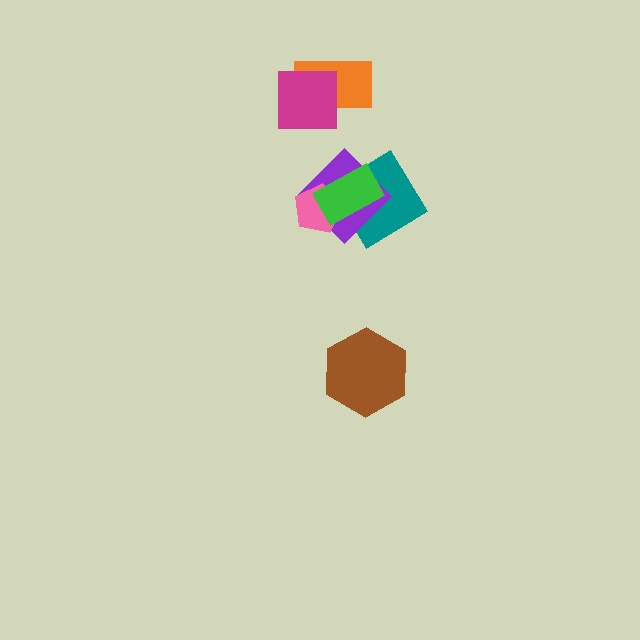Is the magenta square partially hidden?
No, no other shape covers it.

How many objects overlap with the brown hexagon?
0 objects overlap with the brown hexagon.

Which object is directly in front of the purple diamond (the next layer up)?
The pink pentagon is directly in front of the purple diamond.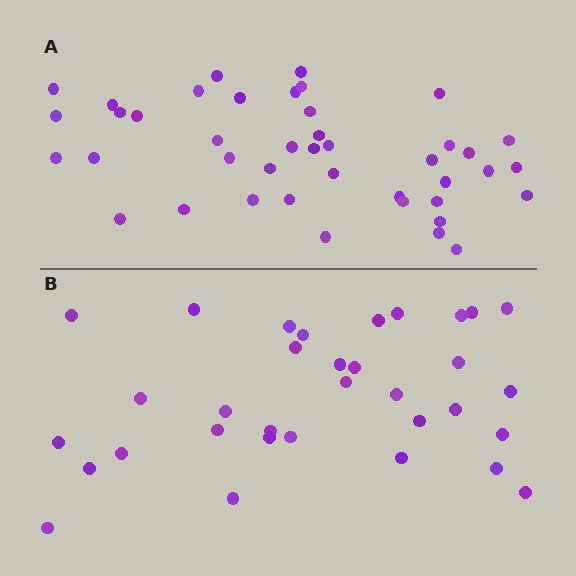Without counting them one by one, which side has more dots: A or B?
Region A (the top region) has more dots.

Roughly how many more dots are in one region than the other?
Region A has roughly 8 or so more dots than region B.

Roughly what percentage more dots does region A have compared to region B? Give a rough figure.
About 25% more.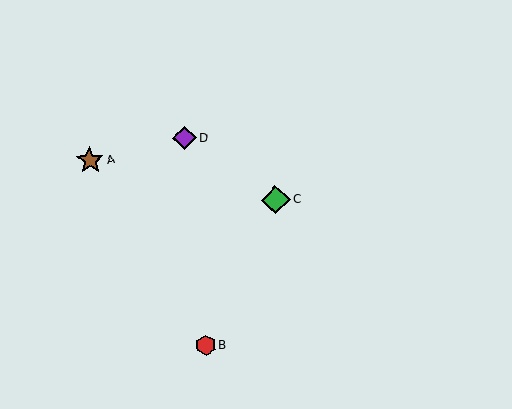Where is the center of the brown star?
The center of the brown star is at (90, 160).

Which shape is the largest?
The green diamond (labeled C) is the largest.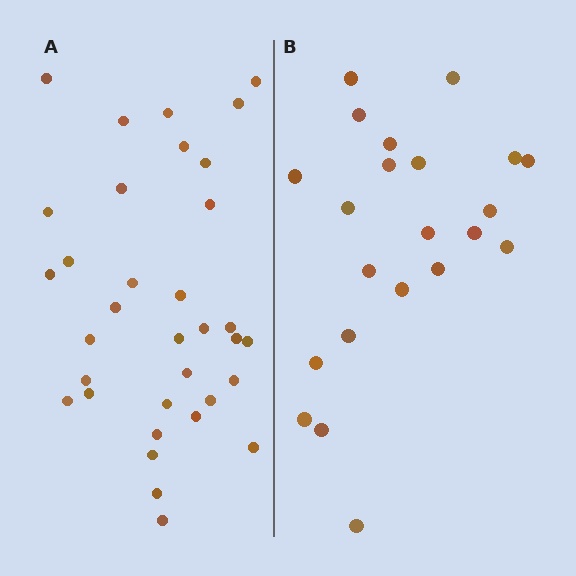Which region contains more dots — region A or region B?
Region A (the left region) has more dots.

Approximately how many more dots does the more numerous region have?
Region A has roughly 12 or so more dots than region B.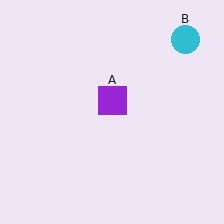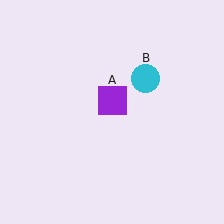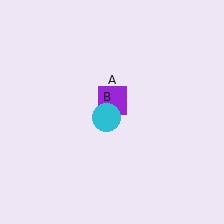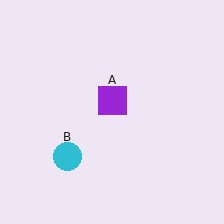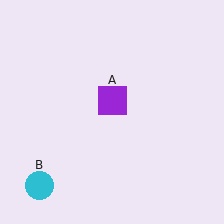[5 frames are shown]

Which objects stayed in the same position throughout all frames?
Purple square (object A) remained stationary.